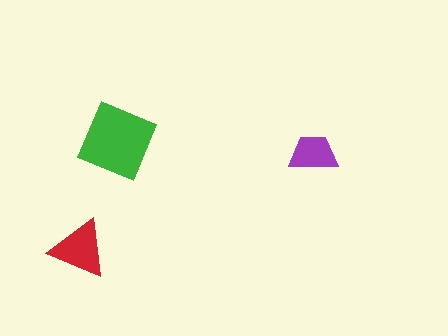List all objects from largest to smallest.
The green diamond, the red triangle, the purple trapezoid.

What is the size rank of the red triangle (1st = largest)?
2nd.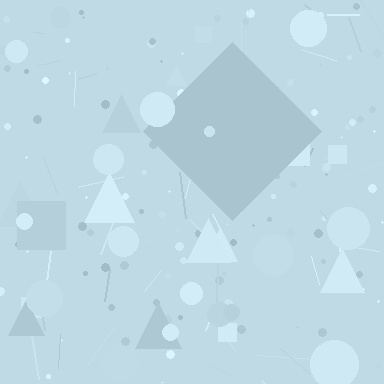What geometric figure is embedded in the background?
A diamond is embedded in the background.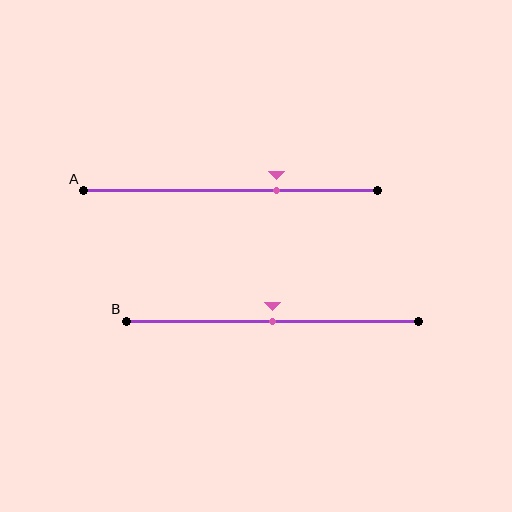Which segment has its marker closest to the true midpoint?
Segment B has its marker closest to the true midpoint.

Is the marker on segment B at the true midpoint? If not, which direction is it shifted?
Yes, the marker on segment B is at the true midpoint.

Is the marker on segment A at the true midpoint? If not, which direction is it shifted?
No, the marker on segment A is shifted to the right by about 15% of the segment length.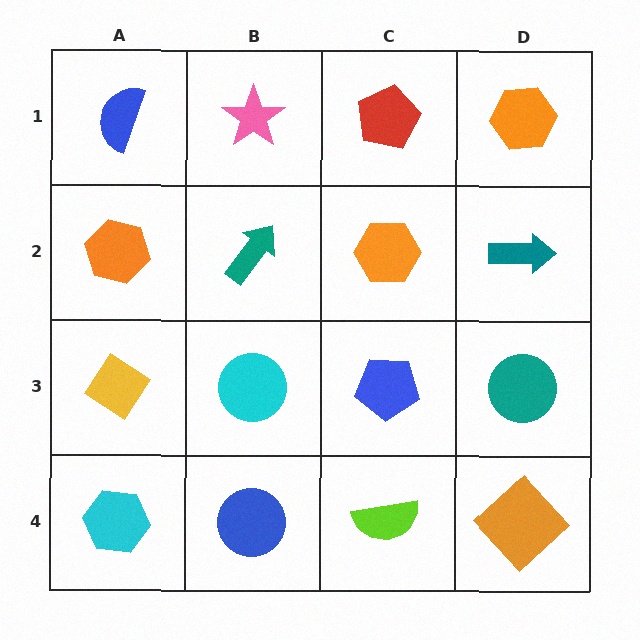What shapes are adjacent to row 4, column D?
A teal circle (row 3, column D), a lime semicircle (row 4, column C).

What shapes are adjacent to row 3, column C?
An orange hexagon (row 2, column C), a lime semicircle (row 4, column C), a cyan circle (row 3, column B), a teal circle (row 3, column D).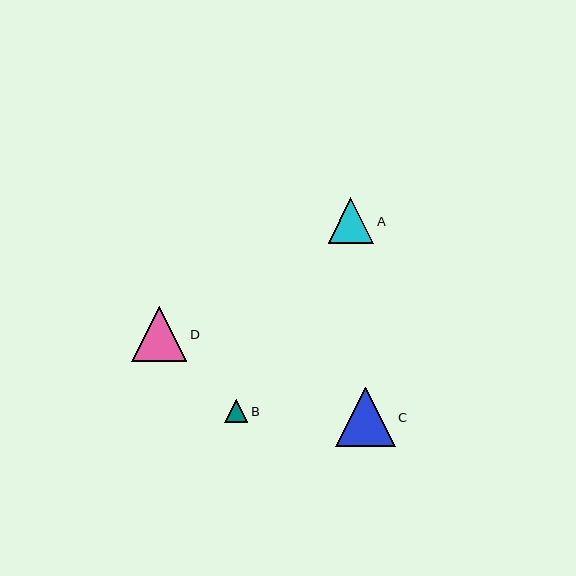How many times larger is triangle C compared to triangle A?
Triangle C is approximately 1.3 times the size of triangle A.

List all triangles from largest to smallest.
From largest to smallest: C, D, A, B.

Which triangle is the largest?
Triangle C is the largest with a size of approximately 59 pixels.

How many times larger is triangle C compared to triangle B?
Triangle C is approximately 2.5 times the size of triangle B.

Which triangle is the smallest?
Triangle B is the smallest with a size of approximately 23 pixels.